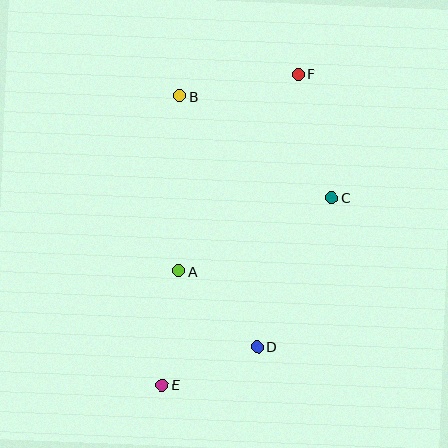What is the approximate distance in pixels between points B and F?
The distance between B and F is approximately 120 pixels.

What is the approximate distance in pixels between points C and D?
The distance between C and D is approximately 166 pixels.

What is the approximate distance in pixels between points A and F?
The distance between A and F is approximately 231 pixels.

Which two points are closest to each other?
Points D and E are closest to each other.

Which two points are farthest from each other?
Points E and F are farthest from each other.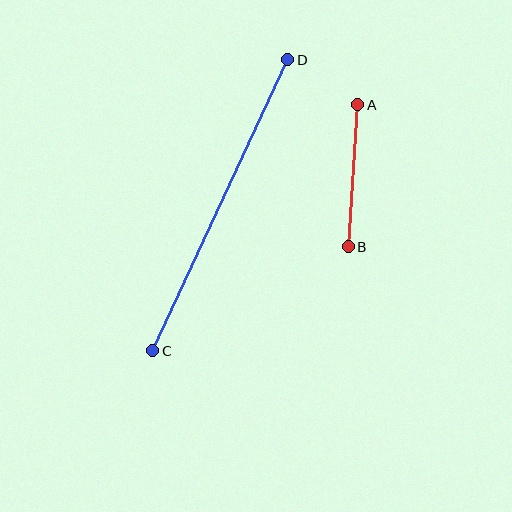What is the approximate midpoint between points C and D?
The midpoint is at approximately (220, 205) pixels.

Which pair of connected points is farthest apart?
Points C and D are farthest apart.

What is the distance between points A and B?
The distance is approximately 142 pixels.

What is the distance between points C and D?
The distance is approximately 321 pixels.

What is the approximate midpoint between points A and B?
The midpoint is at approximately (353, 176) pixels.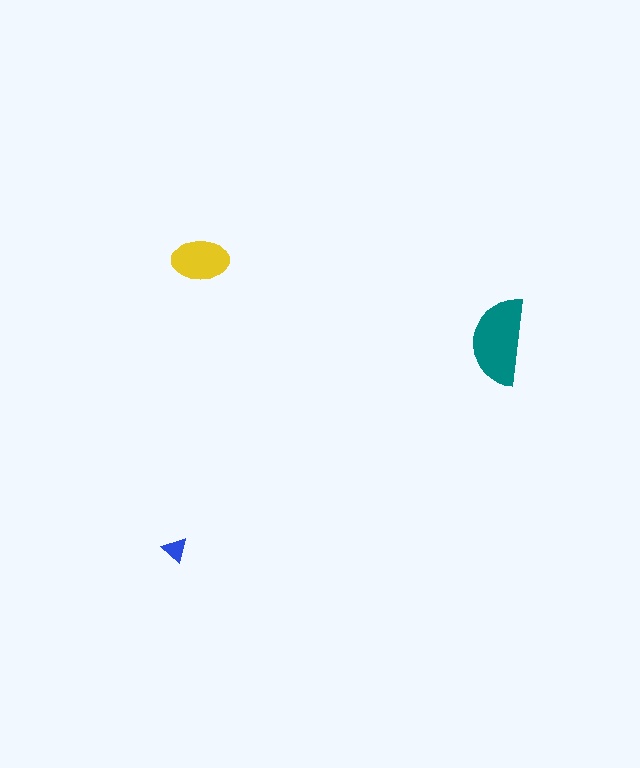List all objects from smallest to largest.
The blue triangle, the yellow ellipse, the teal semicircle.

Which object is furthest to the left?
The blue triangle is leftmost.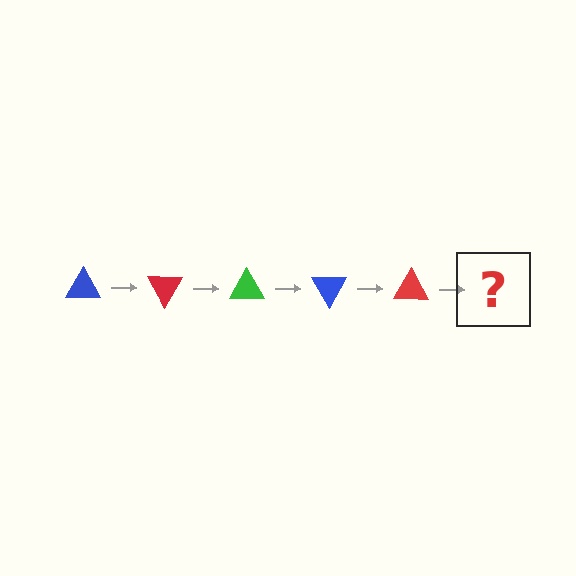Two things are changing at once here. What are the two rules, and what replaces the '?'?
The two rules are that it rotates 60 degrees each step and the color cycles through blue, red, and green. The '?' should be a green triangle, rotated 300 degrees from the start.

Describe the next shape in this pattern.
It should be a green triangle, rotated 300 degrees from the start.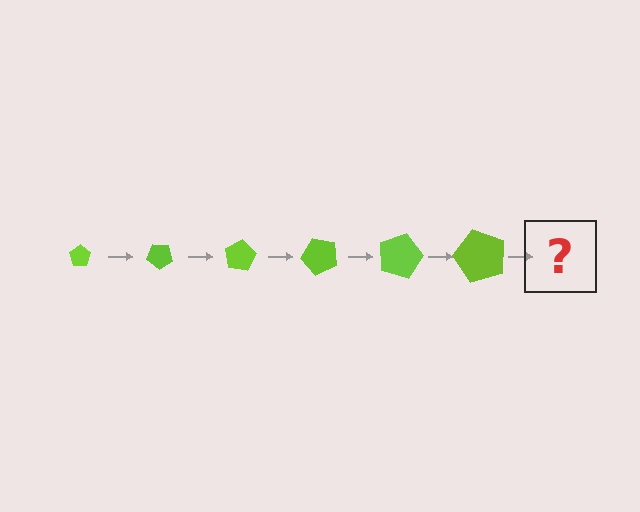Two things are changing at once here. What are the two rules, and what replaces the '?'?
The two rules are that the pentagon grows larger each step and it rotates 40 degrees each step. The '?' should be a pentagon, larger than the previous one and rotated 240 degrees from the start.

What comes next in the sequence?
The next element should be a pentagon, larger than the previous one and rotated 240 degrees from the start.